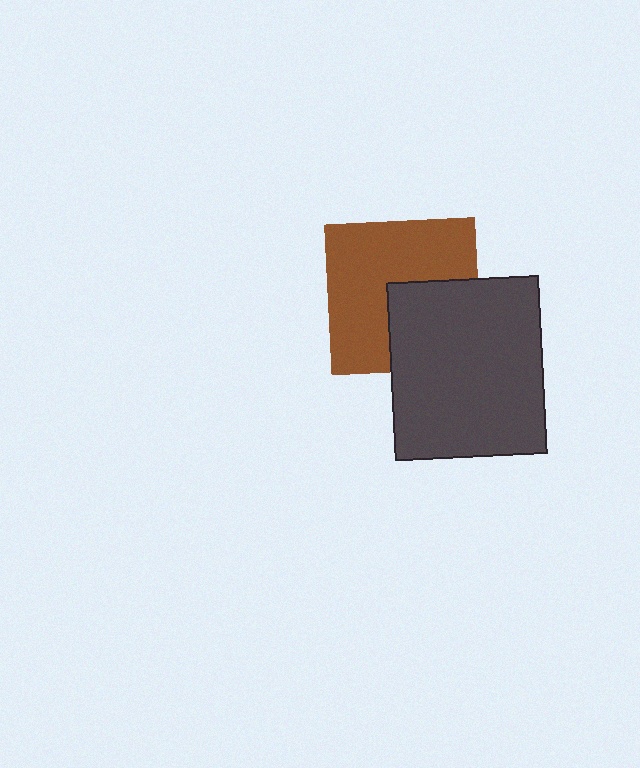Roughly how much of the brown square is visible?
About half of it is visible (roughly 64%).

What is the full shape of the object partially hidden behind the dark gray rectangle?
The partially hidden object is a brown square.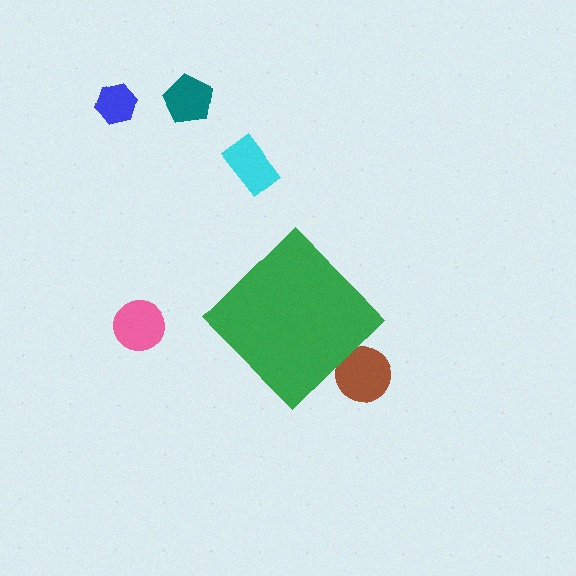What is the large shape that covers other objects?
A green diamond.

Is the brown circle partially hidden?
Yes, the brown circle is partially hidden behind the green diamond.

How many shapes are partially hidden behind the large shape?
1 shape is partially hidden.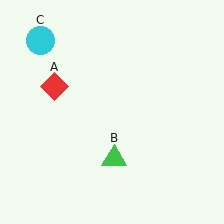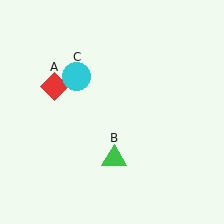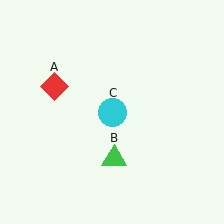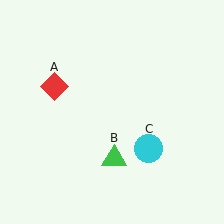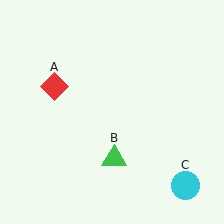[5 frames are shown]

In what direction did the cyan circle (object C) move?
The cyan circle (object C) moved down and to the right.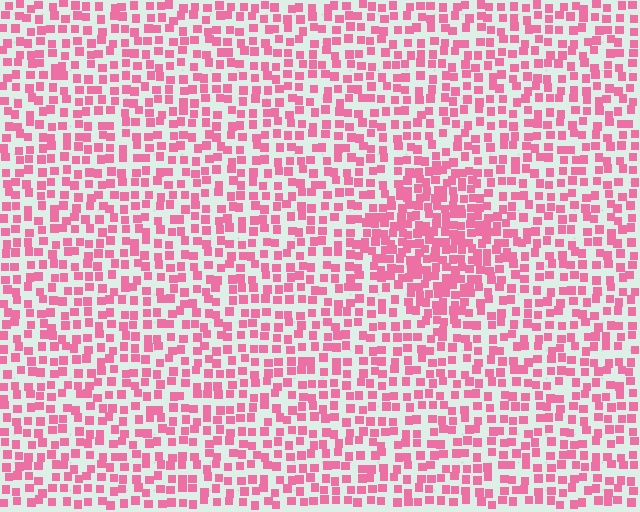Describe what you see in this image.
The image contains small pink elements arranged at two different densities. A diamond-shaped region is visible where the elements are more densely packed than the surrounding area.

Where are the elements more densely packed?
The elements are more densely packed inside the diamond boundary.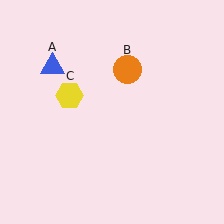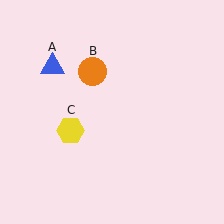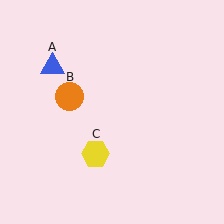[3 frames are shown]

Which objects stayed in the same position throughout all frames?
Blue triangle (object A) remained stationary.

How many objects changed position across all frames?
2 objects changed position: orange circle (object B), yellow hexagon (object C).